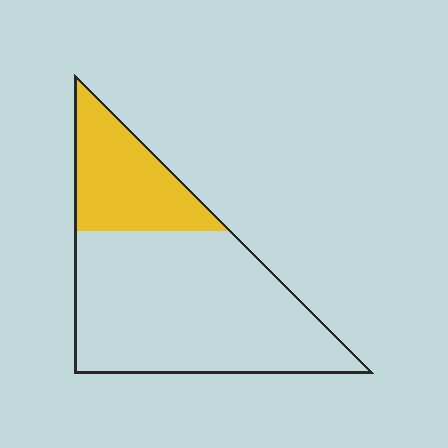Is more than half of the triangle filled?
No.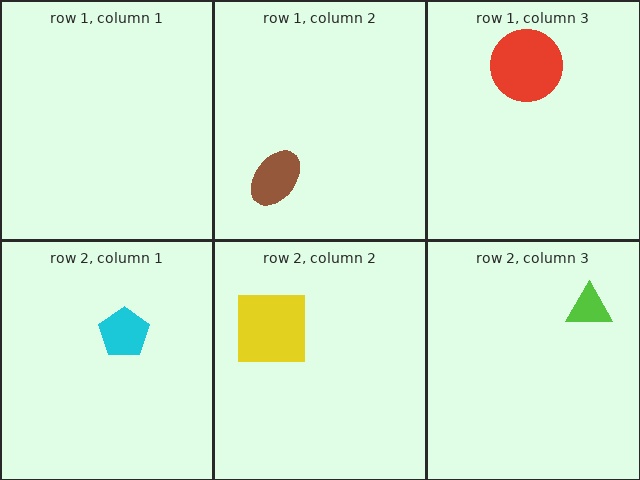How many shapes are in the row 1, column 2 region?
1.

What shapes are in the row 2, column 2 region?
The yellow square.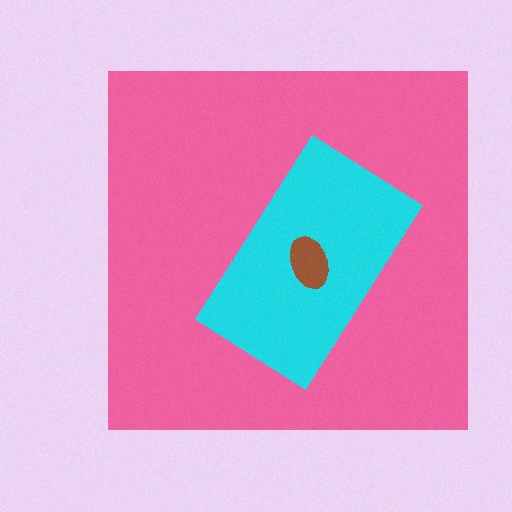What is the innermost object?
The brown ellipse.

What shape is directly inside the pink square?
The cyan rectangle.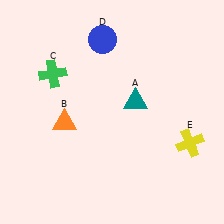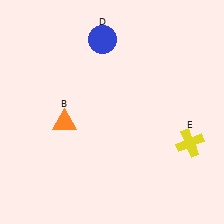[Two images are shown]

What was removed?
The teal triangle (A), the green cross (C) were removed in Image 2.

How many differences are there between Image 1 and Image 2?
There are 2 differences between the two images.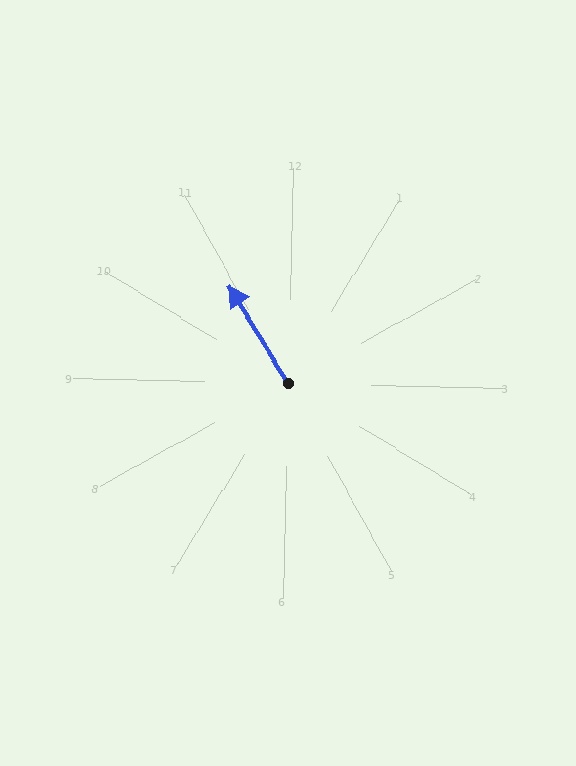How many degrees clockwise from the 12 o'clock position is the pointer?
Approximately 328 degrees.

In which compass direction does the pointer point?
Northwest.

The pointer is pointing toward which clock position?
Roughly 11 o'clock.